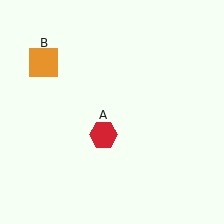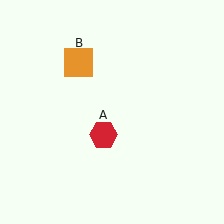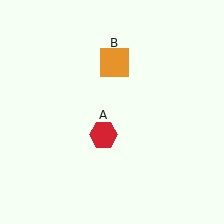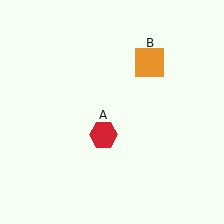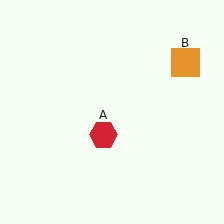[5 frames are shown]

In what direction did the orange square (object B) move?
The orange square (object B) moved right.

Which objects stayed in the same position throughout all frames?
Red hexagon (object A) remained stationary.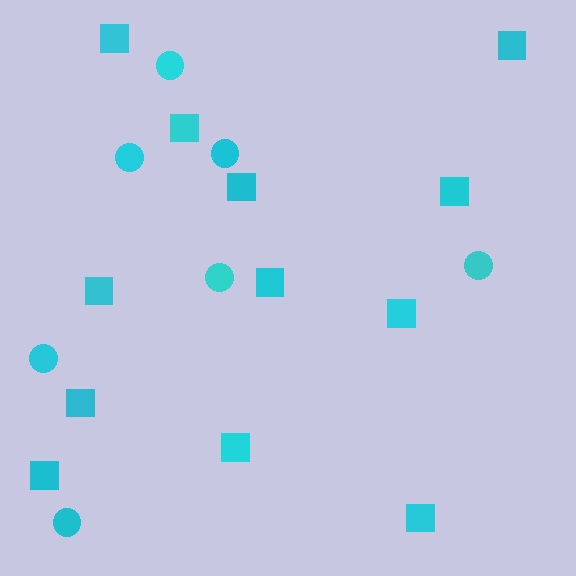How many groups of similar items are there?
There are 2 groups: one group of circles (7) and one group of squares (12).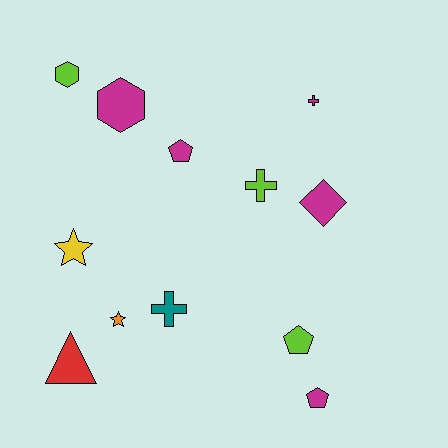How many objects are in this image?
There are 12 objects.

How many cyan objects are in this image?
There are no cyan objects.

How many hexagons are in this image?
There are 2 hexagons.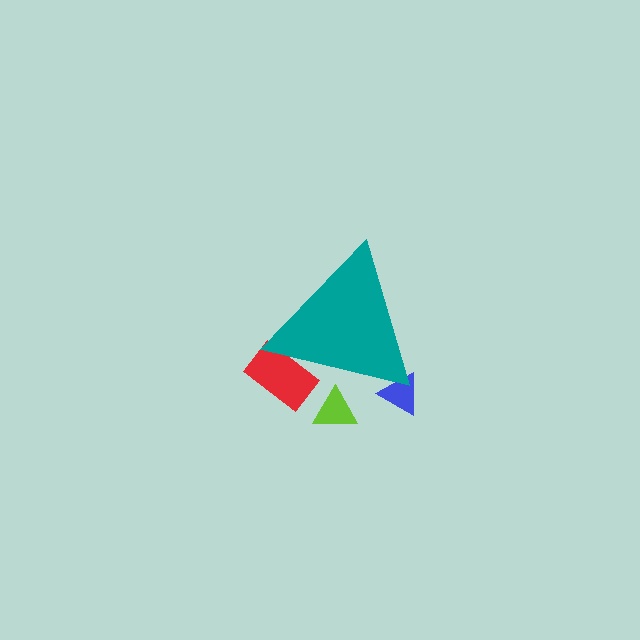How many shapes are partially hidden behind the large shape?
3 shapes are partially hidden.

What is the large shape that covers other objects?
A teal triangle.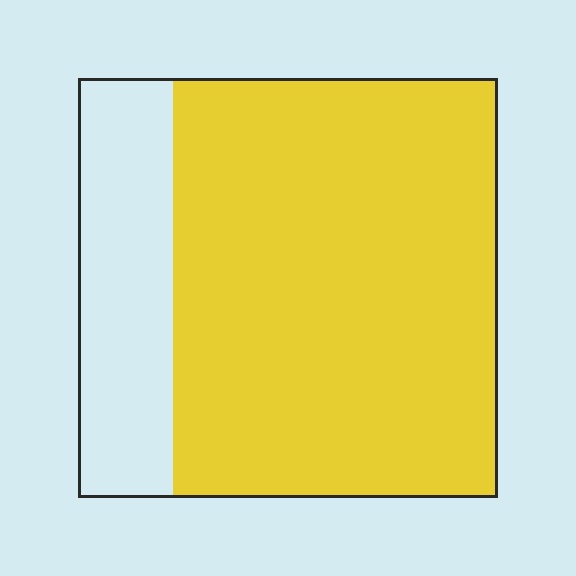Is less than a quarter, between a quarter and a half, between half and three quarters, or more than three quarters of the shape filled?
More than three quarters.